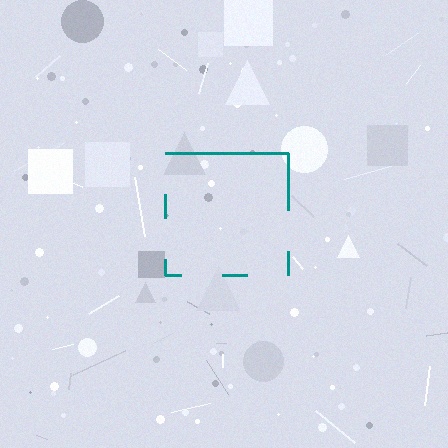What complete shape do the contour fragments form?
The contour fragments form a square.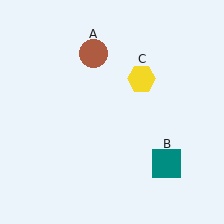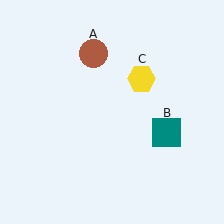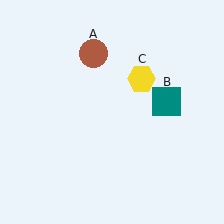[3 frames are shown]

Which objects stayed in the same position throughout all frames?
Brown circle (object A) and yellow hexagon (object C) remained stationary.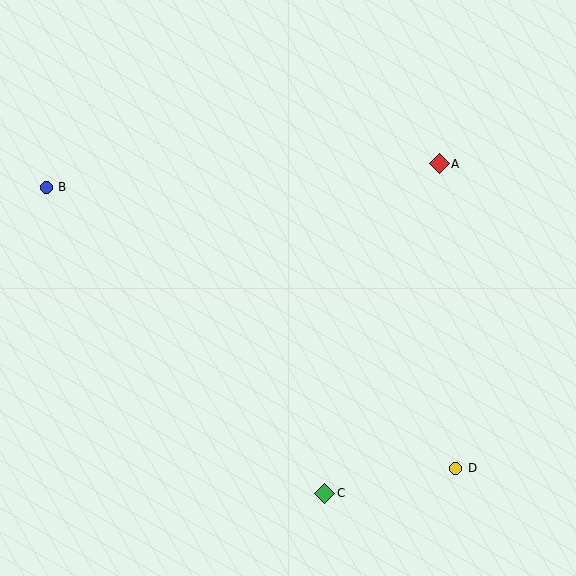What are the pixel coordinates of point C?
Point C is at (325, 493).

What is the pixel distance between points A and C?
The distance between A and C is 349 pixels.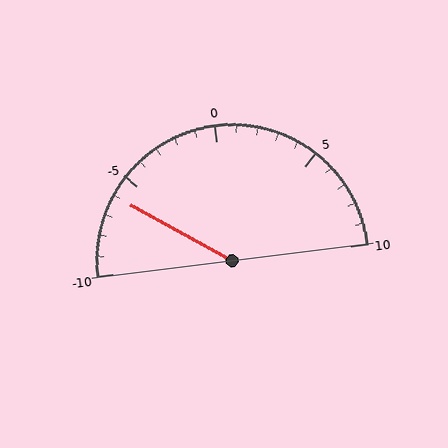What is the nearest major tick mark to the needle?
The nearest major tick mark is -5.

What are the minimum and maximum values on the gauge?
The gauge ranges from -10 to 10.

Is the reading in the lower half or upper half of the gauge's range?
The reading is in the lower half of the range (-10 to 10).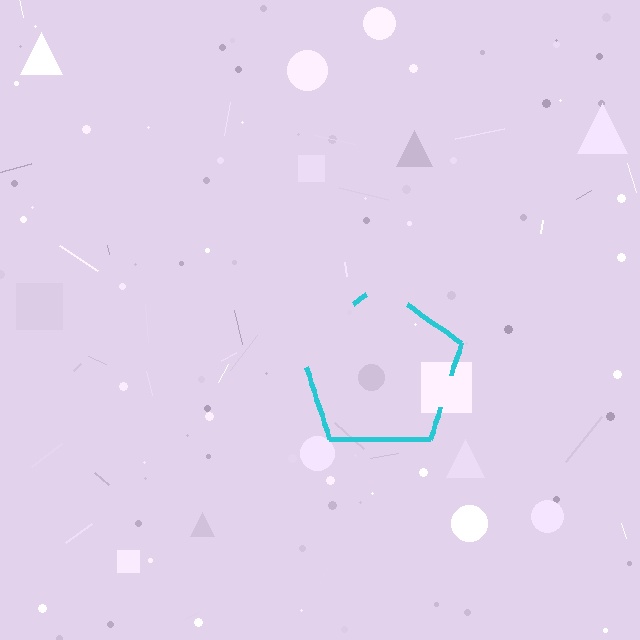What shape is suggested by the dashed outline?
The dashed outline suggests a pentagon.